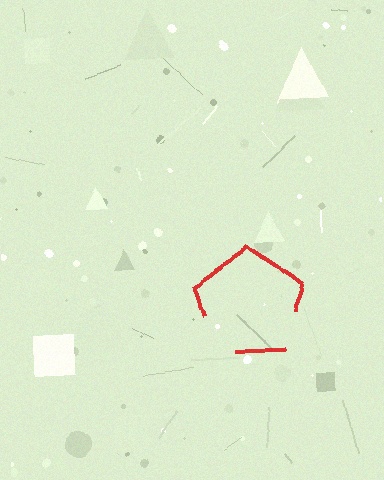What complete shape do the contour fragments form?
The contour fragments form a pentagon.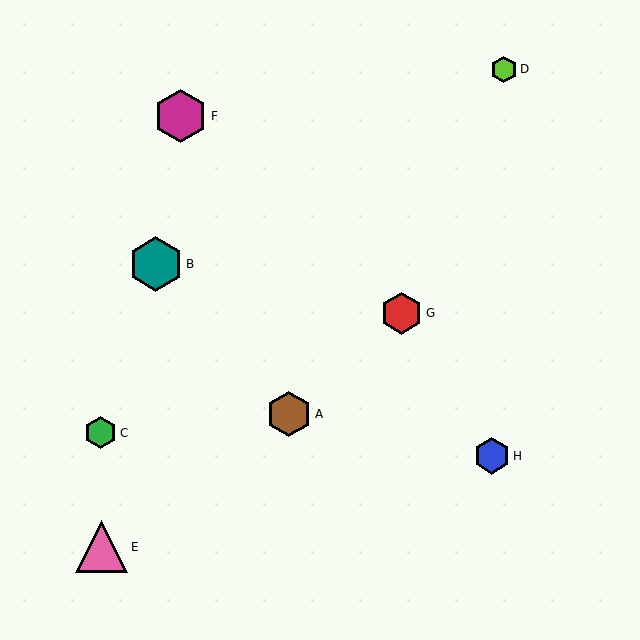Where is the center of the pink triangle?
The center of the pink triangle is at (101, 547).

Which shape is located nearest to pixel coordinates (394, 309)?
The red hexagon (labeled G) at (402, 313) is nearest to that location.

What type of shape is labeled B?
Shape B is a teal hexagon.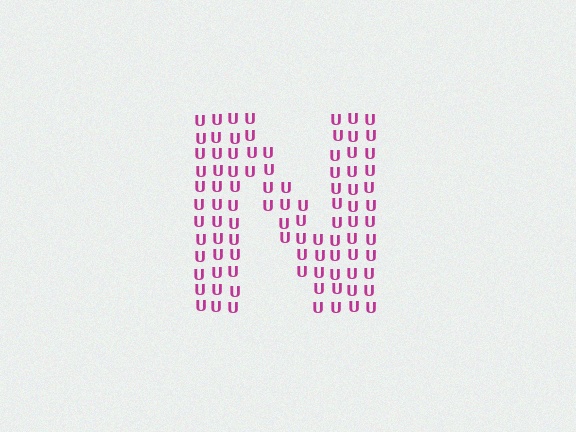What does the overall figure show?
The overall figure shows the letter N.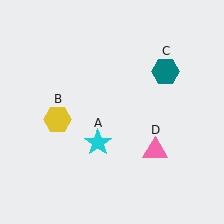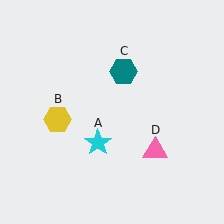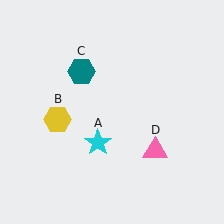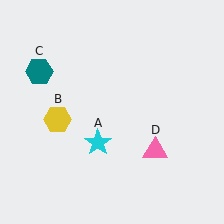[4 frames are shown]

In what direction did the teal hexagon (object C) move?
The teal hexagon (object C) moved left.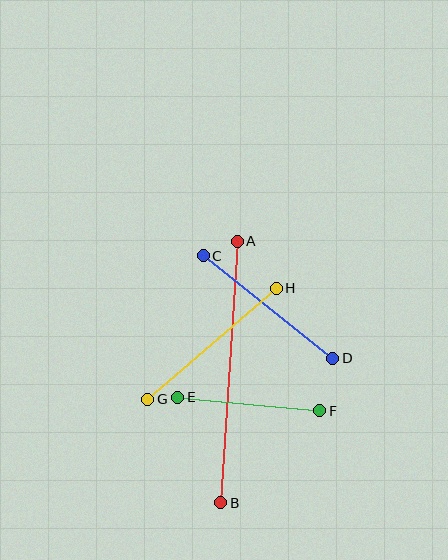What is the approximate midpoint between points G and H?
The midpoint is at approximately (212, 344) pixels.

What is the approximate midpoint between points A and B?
The midpoint is at approximately (229, 372) pixels.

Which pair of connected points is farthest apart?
Points A and B are farthest apart.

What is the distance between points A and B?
The distance is approximately 262 pixels.